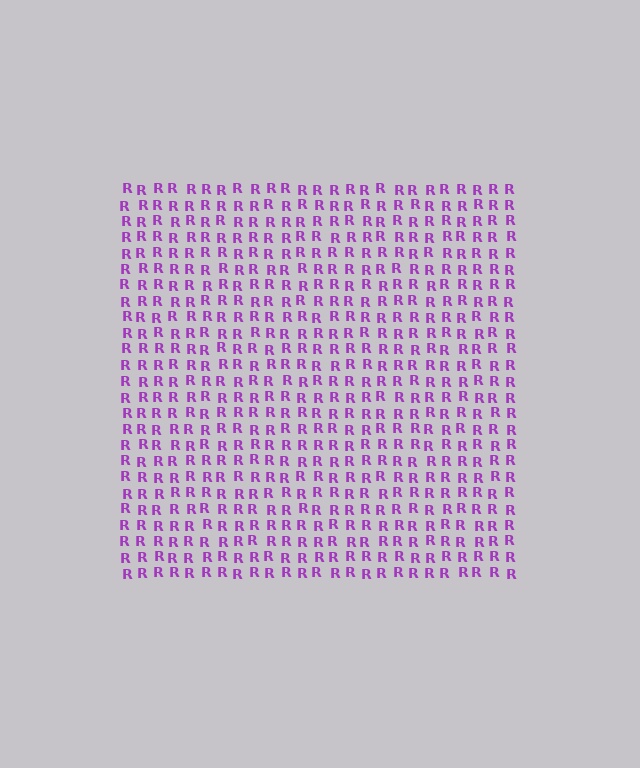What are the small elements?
The small elements are letter R's.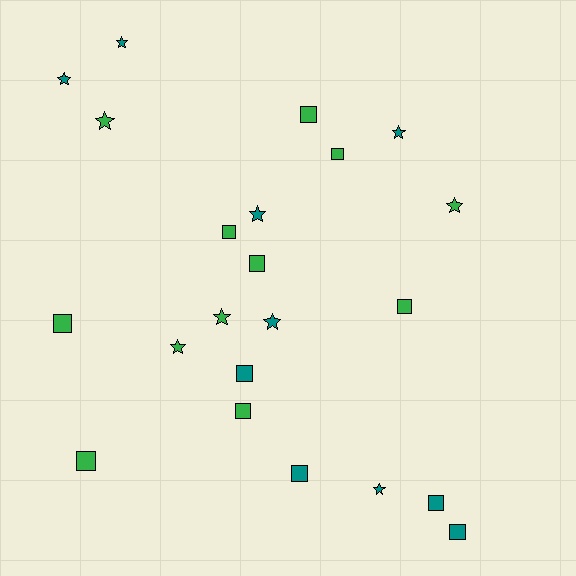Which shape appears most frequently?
Square, with 12 objects.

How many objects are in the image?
There are 22 objects.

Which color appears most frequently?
Green, with 12 objects.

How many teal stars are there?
There are 6 teal stars.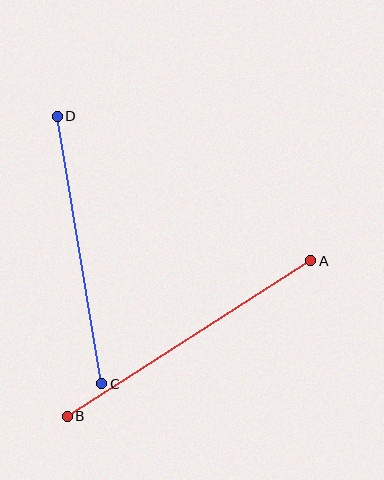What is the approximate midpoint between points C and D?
The midpoint is at approximately (80, 250) pixels.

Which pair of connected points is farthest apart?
Points A and B are farthest apart.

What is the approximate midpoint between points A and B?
The midpoint is at approximately (189, 339) pixels.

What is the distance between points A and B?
The distance is approximately 289 pixels.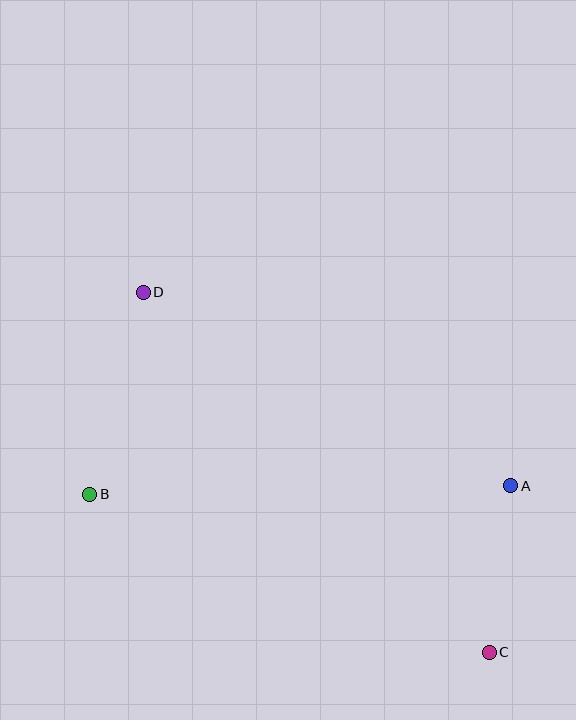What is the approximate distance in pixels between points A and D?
The distance between A and D is approximately 415 pixels.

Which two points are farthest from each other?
Points C and D are farthest from each other.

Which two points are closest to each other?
Points A and C are closest to each other.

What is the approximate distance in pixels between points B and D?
The distance between B and D is approximately 209 pixels.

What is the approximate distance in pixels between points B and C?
The distance between B and C is approximately 429 pixels.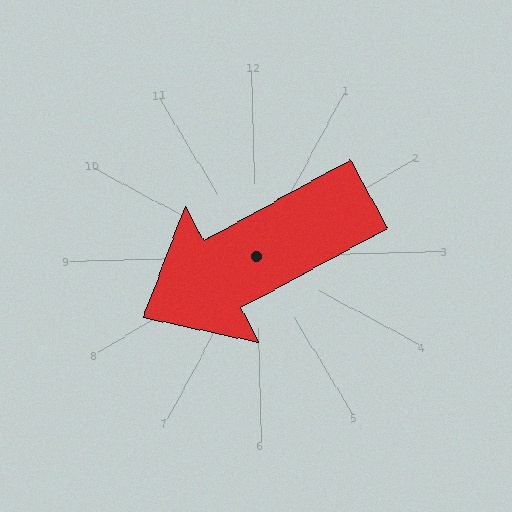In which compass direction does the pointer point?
Southwest.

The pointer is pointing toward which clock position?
Roughly 8 o'clock.